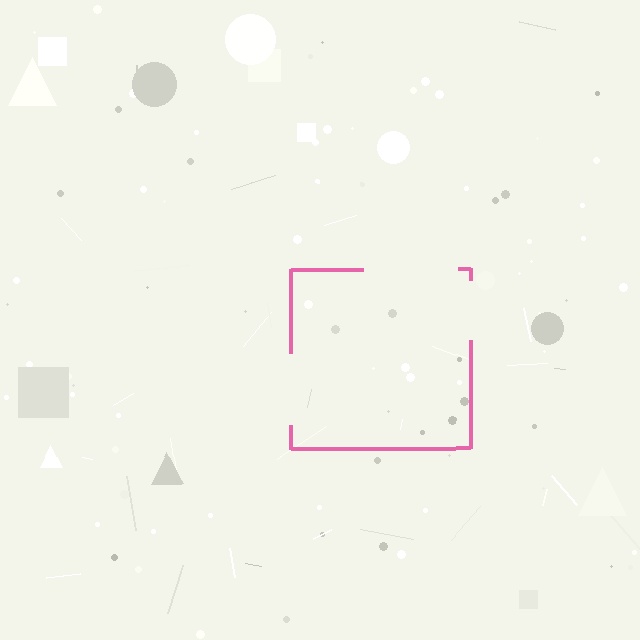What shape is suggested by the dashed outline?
The dashed outline suggests a square.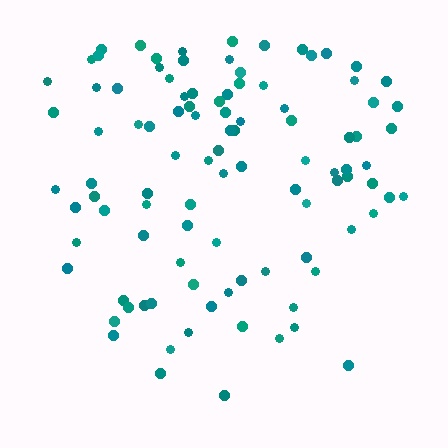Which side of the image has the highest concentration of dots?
The top.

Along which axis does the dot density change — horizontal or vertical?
Vertical.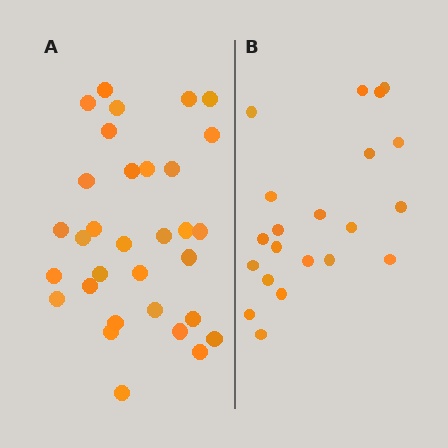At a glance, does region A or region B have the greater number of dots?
Region A (the left region) has more dots.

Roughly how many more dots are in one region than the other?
Region A has roughly 12 or so more dots than region B.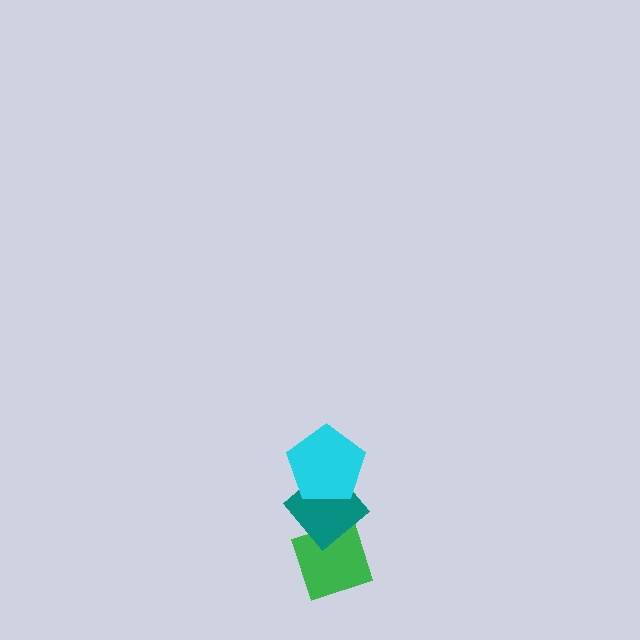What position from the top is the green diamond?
The green diamond is 3rd from the top.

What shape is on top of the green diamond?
The teal diamond is on top of the green diamond.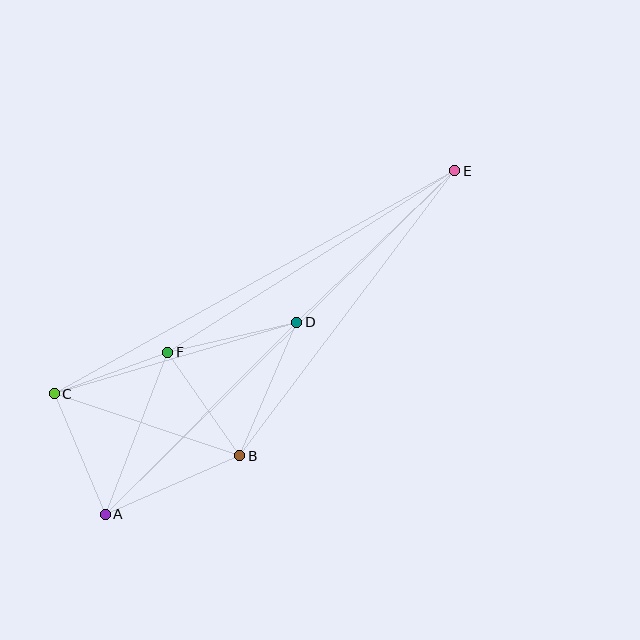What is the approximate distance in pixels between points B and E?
The distance between B and E is approximately 357 pixels.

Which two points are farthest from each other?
Points A and E are farthest from each other.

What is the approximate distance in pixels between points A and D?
The distance between A and D is approximately 271 pixels.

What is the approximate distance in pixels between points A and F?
The distance between A and F is approximately 174 pixels.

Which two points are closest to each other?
Points C and F are closest to each other.